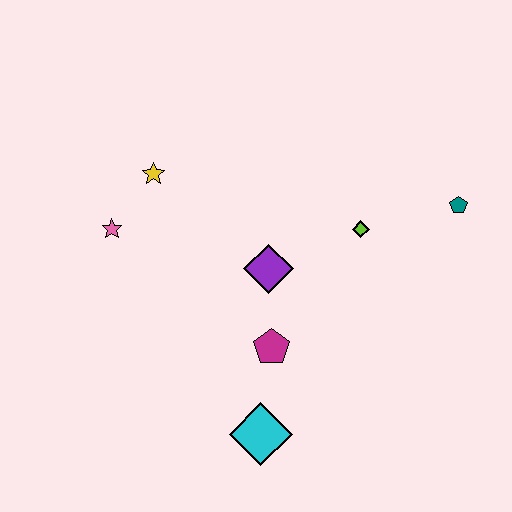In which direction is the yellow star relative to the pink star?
The yellow star is above the pink star.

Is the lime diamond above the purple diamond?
Yes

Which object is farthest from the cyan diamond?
The teal pentagon is farthest from the cyan diamond.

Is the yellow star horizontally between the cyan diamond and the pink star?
Yes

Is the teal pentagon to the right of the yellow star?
Yes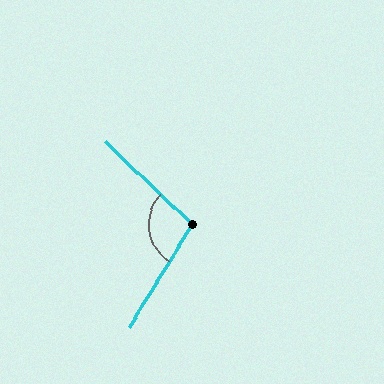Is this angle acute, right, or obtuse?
It is obtuse.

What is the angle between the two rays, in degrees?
Approximately 102 degrees.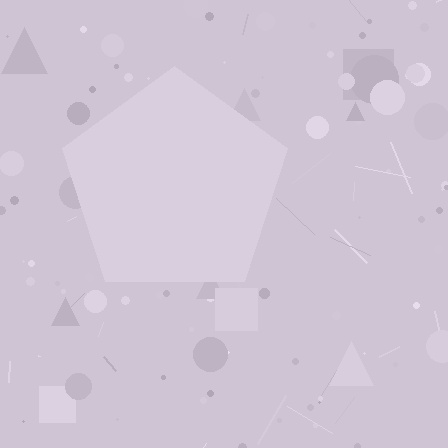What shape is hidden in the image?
A pentagon is hidden in the image.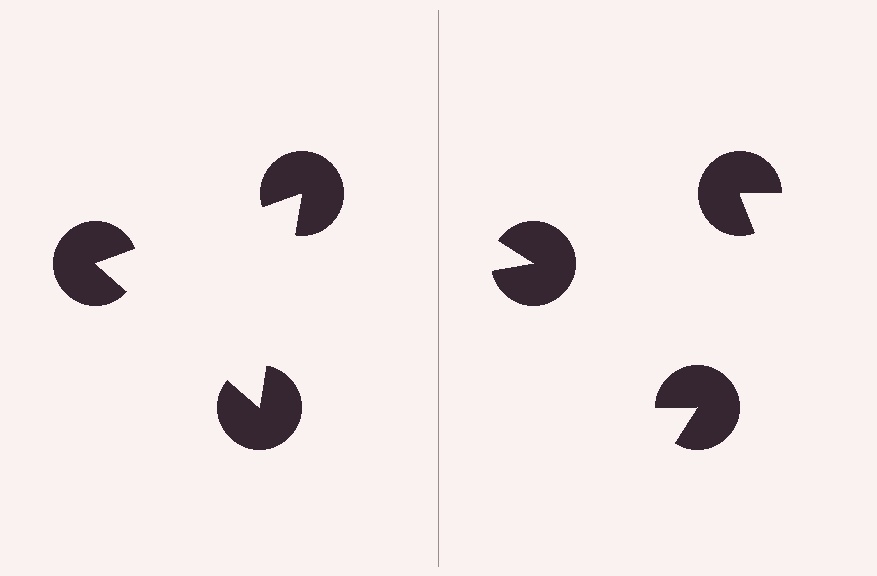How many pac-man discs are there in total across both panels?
6 — 3 on each side.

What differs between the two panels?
The pac-man discs are positioned identically on both sides; only the wedge orientations differ. On the left they align to a triangle; on the right they are misaligned.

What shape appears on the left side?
An illusory triangle.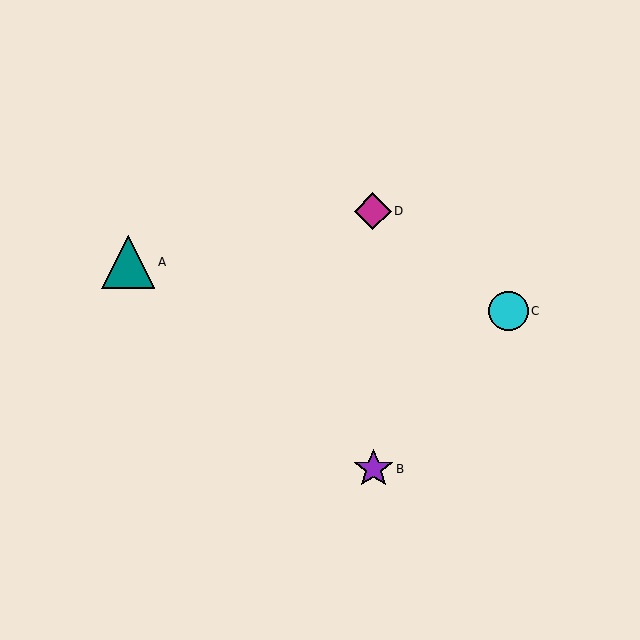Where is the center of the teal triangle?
The center of the teal triangle is at (128, 262).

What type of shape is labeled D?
Shape D is a magenta diamond.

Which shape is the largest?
The teal triangle (labeled A) is the largest.